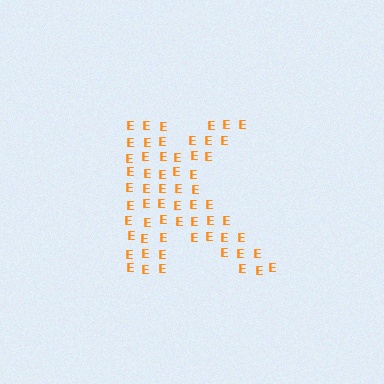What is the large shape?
The large shape is the letter K.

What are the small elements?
The small elements are letter E's.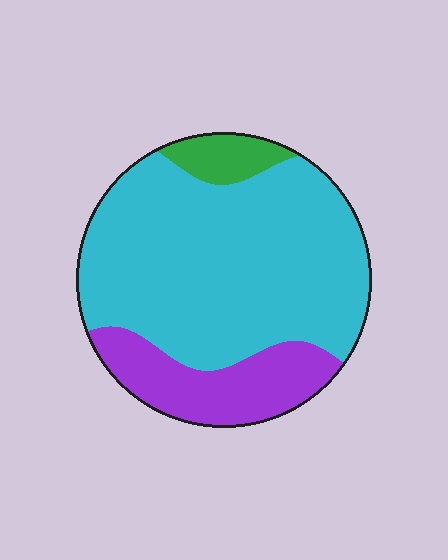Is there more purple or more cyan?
Cyan.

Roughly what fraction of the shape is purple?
Purple covers roughly 20% of the shape.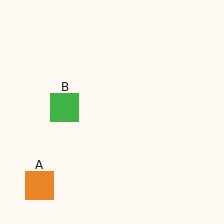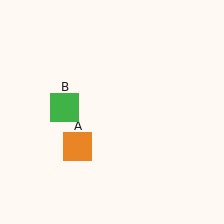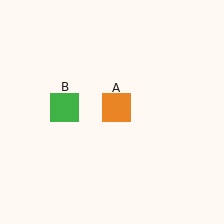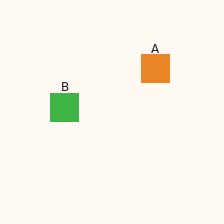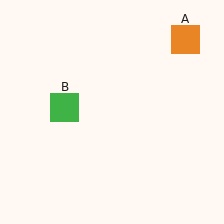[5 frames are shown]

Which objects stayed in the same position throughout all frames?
Green square (object B) remained stationary.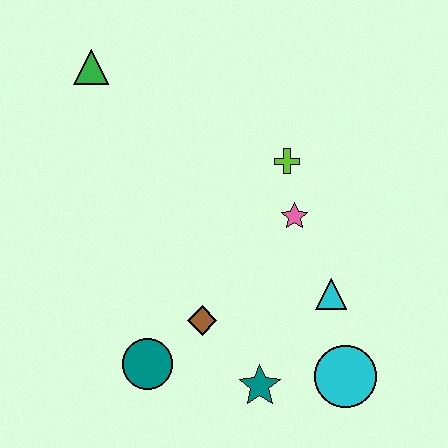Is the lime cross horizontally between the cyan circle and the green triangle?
Yes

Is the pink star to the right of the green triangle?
Yes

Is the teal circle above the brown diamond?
No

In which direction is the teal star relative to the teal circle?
The teal star is to the right of the teal circle.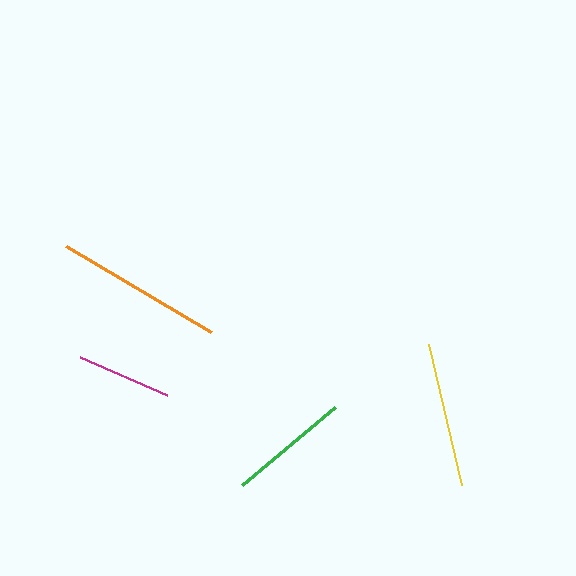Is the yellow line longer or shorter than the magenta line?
The yellow line is longer than the magenta line.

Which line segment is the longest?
The orange line is the longest at approximately 168 pixels.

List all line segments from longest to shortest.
From longest to shortest: orange, yellow, green, magenta.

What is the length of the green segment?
The green segment is approximately 121 pixels long.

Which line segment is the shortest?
The magenta line is the shortest at approximately 95 pixels.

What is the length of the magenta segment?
The magenta segment is approximately 95 pixels long.